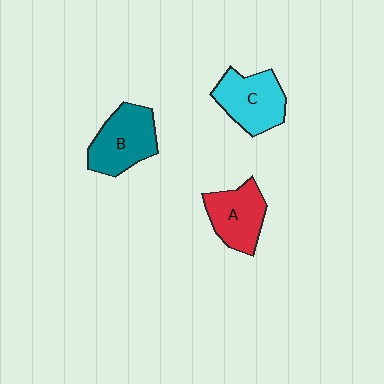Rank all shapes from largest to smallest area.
From largest to smallest: B (teal), C (cyan), A (red).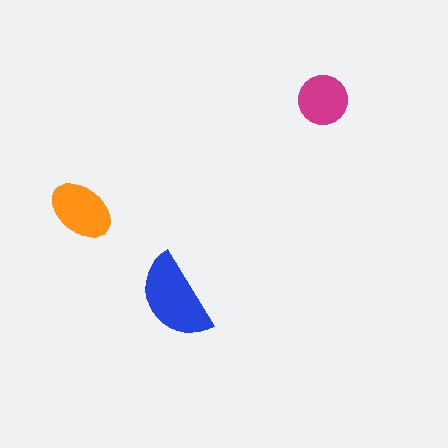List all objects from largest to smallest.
The blue semicircle, the orange ellipse, the magenta circle.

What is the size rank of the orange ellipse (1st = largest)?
2nd.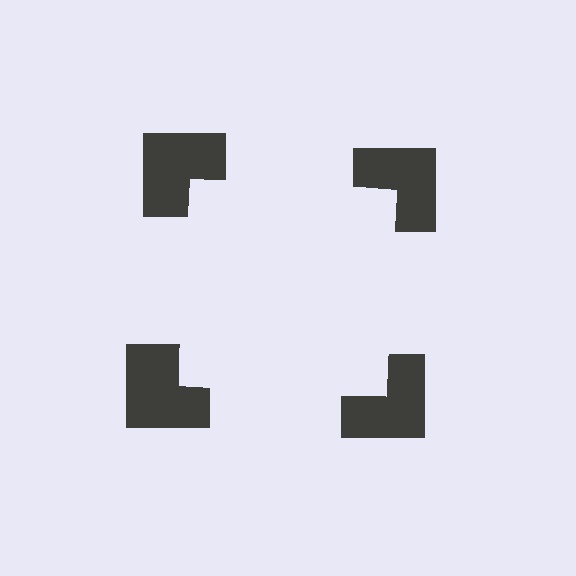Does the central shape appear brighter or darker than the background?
It typically appears slightly brighter than the background, even though no actual brightness change is drawn.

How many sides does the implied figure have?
4 sides.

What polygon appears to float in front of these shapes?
An illusory square — its edges are inferred from the aligned wedge cuts in the notched squares, not physically drawn.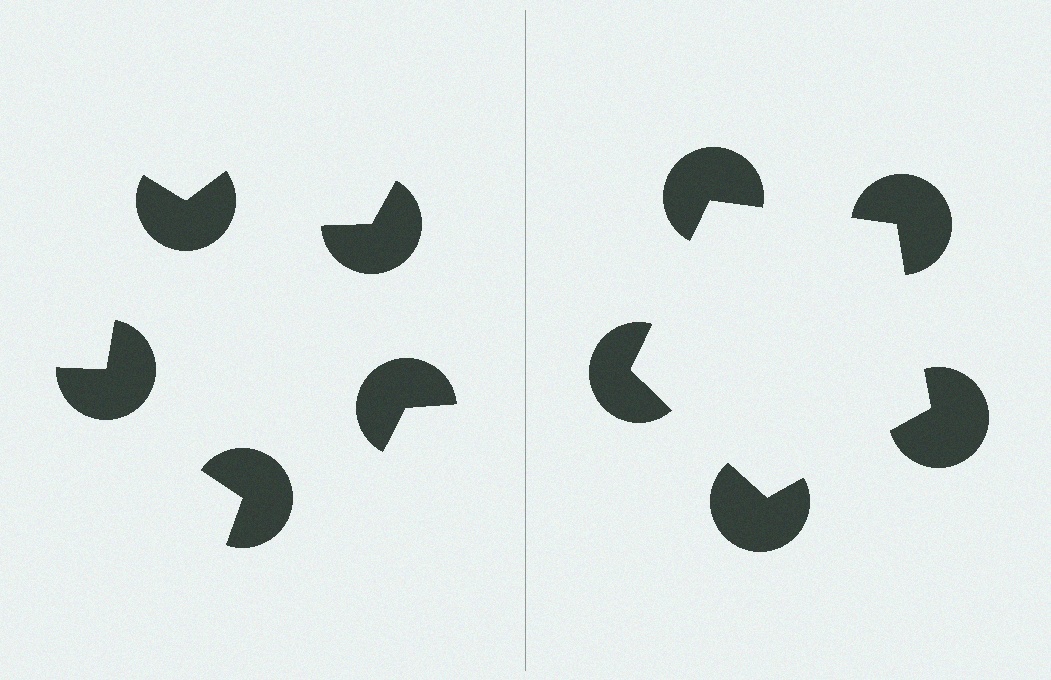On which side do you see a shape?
An illusory pentagon appears on the right side. On the left side the wedge cuts are rotated, so no coherent shape forms.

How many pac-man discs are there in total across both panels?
10 — 5 on each side.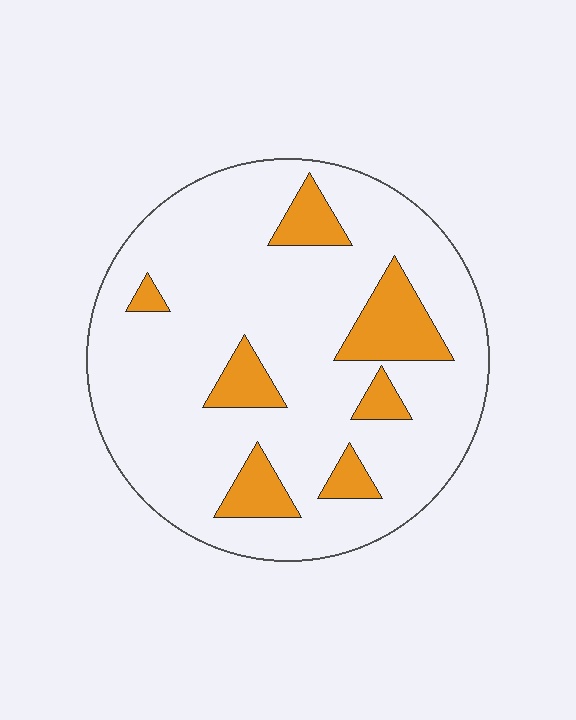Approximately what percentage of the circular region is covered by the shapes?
Approximately 15%.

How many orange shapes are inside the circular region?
7.